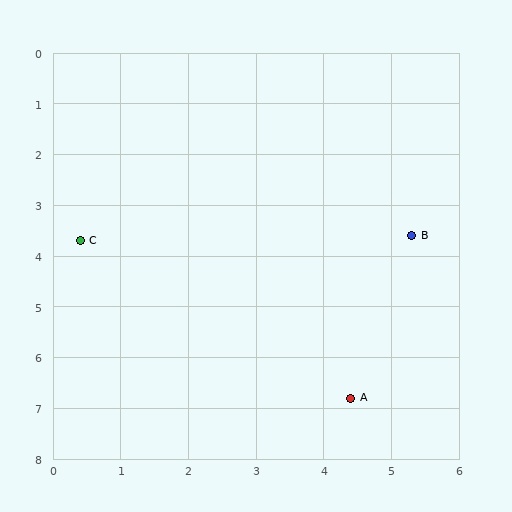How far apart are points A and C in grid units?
Points A and C are about 5.1 grid units apart.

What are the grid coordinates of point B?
Point B is at approximately (5.3, 3.6).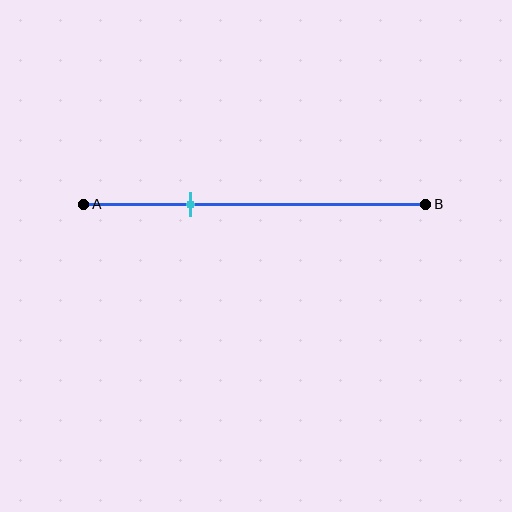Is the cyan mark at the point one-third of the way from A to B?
Yes, the mark is approximately at the one-third point.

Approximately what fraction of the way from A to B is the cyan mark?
The cyan mark is approximately 30% of the way from A to B.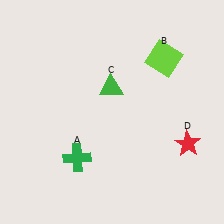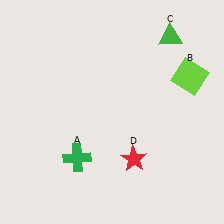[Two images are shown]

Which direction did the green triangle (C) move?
The green triangle (C) moved right.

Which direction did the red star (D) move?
The red star (D) moved left.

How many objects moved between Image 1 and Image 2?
3 objects moved between the two images.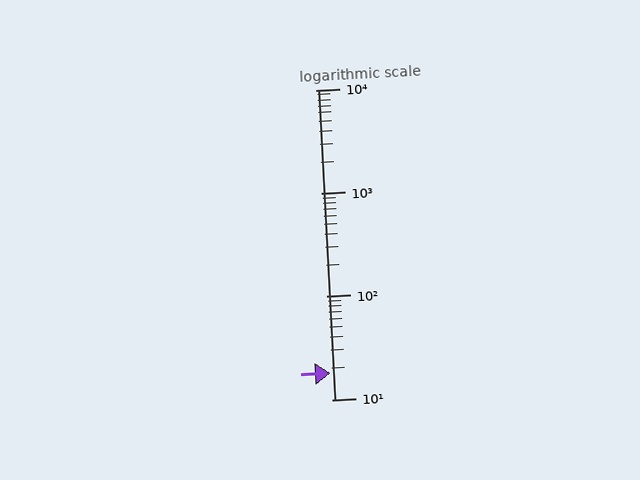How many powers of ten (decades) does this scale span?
The scale spans 3 decades, from 10 to 10000.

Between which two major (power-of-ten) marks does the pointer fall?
The pointer is between 10 and 100.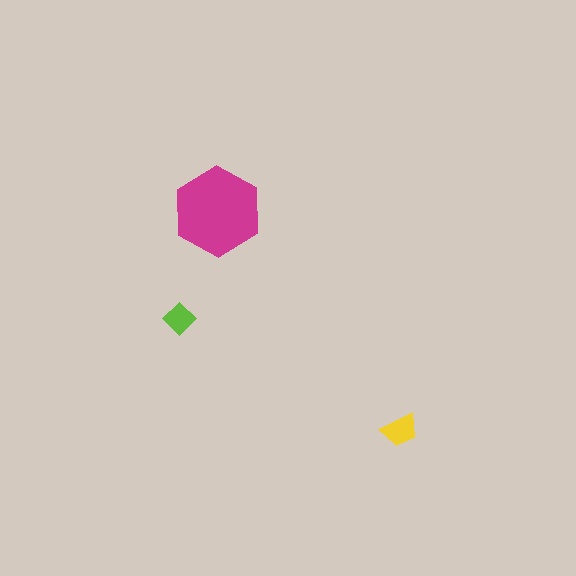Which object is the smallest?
The lime diamond.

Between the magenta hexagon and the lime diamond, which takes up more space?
The magenta hexagon.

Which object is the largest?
The magenta hexagon.